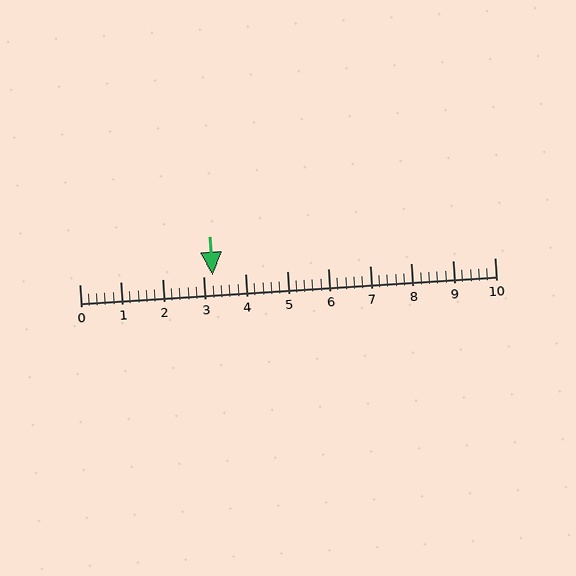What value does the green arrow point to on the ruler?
The green arrow points to approximately 3.2.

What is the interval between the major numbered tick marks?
The major tick marks are spaced 1 units apart.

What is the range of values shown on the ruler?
The ruler shows values from 0 to 10.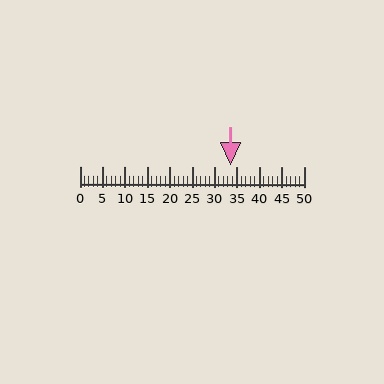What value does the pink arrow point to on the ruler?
The pink arrow points to approximately 34.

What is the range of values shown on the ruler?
The ruler shows values from 0 to 50.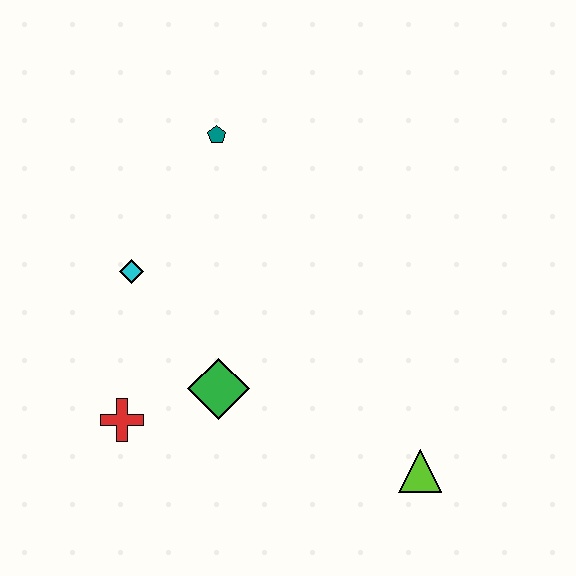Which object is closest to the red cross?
The green diamond is closest to the red cross.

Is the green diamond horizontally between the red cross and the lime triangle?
Yes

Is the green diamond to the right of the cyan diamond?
Yes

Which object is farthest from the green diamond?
The teal pentagon is farthest from the green diamond.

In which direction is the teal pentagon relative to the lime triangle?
The teal pentagon is above the lime triangle.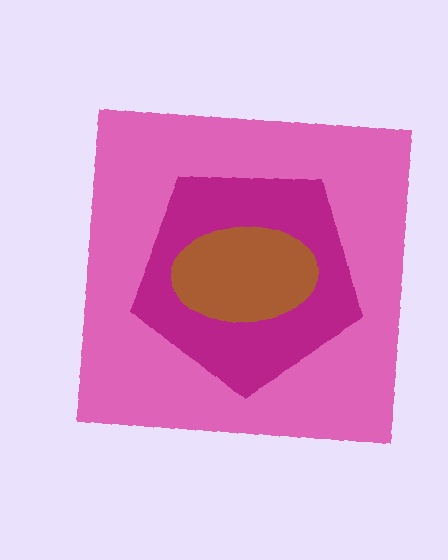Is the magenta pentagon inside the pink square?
Yes.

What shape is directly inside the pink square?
The magenta pentagon.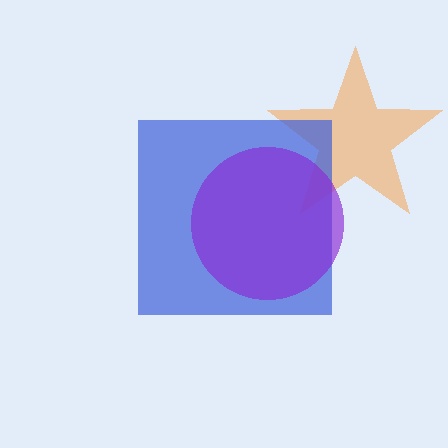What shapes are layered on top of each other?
The layered shapes are: an orange star, a blue square, a purple circle.